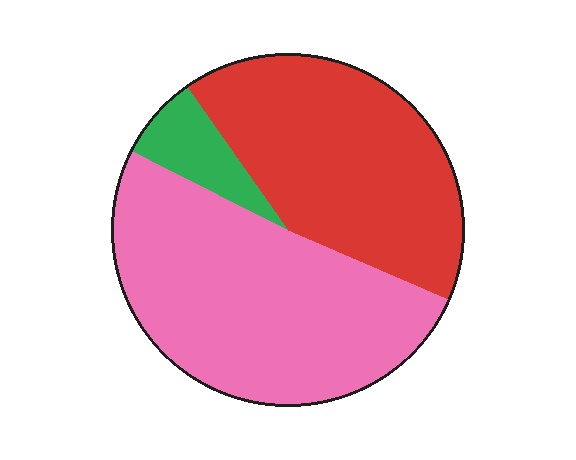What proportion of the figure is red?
Red takes up about two fifths (2/5) of the figure.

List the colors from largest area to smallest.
From largest to smallest: pink, red, green.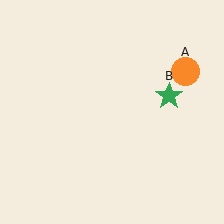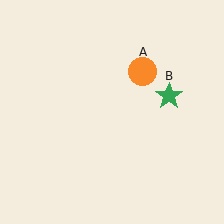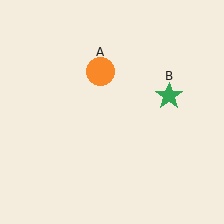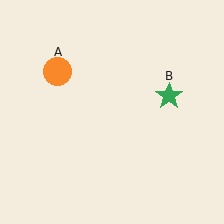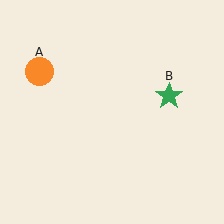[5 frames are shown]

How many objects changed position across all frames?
1 object changed position: orange circle (object A).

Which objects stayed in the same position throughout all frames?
Green star (object B) remained stationary.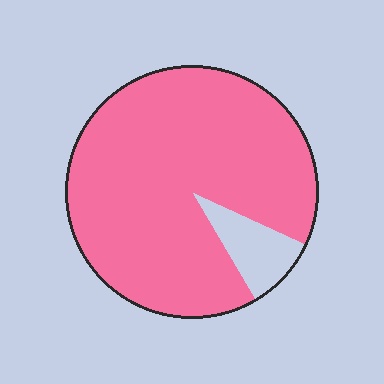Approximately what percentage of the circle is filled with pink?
Approximately 90%.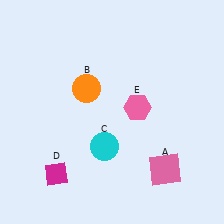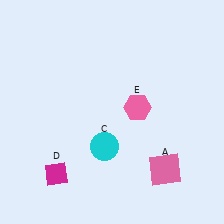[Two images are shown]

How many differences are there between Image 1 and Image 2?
There is 1 difference between the two images.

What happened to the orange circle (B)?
The orange circle (B) was removed in Image 2. It was in the top-left area of Image 1.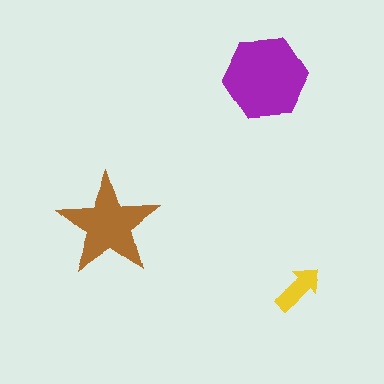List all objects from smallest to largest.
The yellow arrow, the brown star, the purple hexagon.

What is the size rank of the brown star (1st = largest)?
2nd.